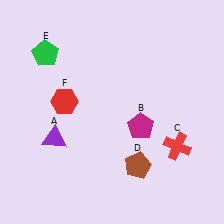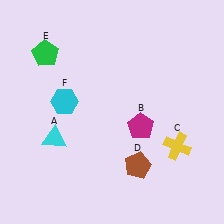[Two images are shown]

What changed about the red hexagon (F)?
In Image 1, F is red. In Image 2, it changed to cyan.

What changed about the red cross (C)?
In Image 1, C is red. In Image 2, it changed to yellow.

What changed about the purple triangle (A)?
In Image 1, A is purple. In Image 2, it changed to cyan.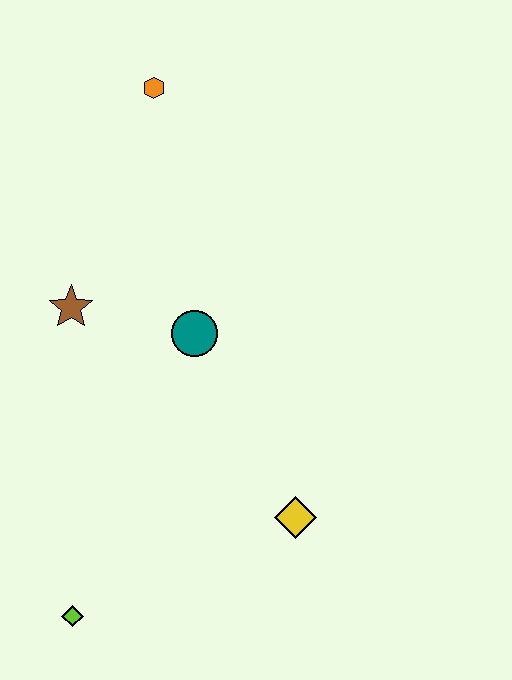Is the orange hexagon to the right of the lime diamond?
Yes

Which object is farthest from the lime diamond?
The orange hexagon is farthest from the lime diamond.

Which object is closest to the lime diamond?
The yellow diamond is closest to the lime diamond.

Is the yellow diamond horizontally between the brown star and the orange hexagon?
No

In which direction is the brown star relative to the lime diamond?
The brown star is above the lime diamond.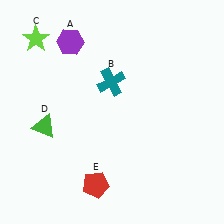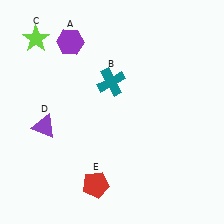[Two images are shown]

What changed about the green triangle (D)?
In Image 1, D is green. In Image 2, it changed to purple.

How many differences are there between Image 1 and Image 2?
There is 1 difference between the two images.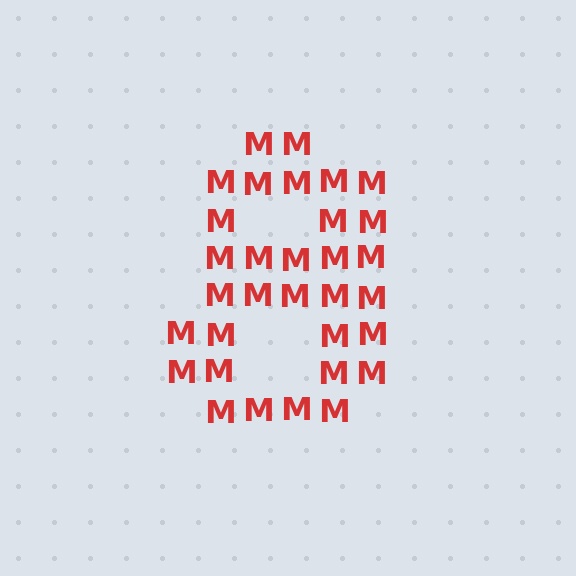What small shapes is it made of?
It is made of small letter M's.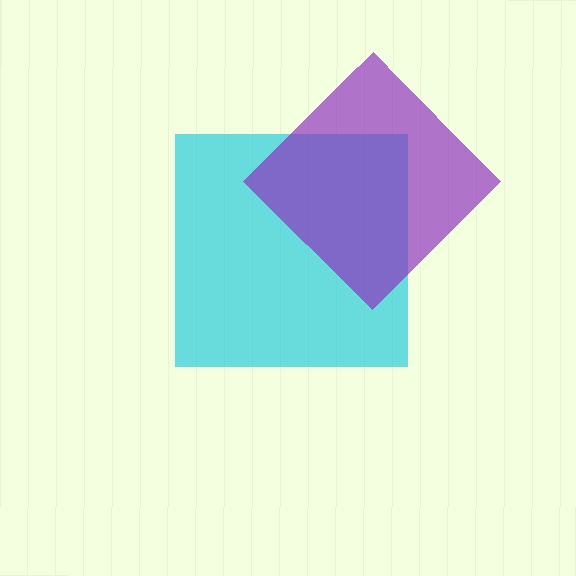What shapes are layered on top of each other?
The layered shapes are: a cyan square, a purple diamond.